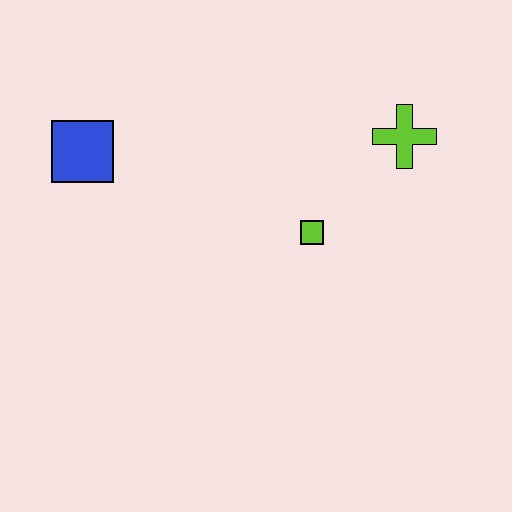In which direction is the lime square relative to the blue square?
The lime square is to the right of the blue square.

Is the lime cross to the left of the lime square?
No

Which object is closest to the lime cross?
The lime square is closest to the lime cross.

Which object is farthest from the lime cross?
The blue square is farthest from the lime cross.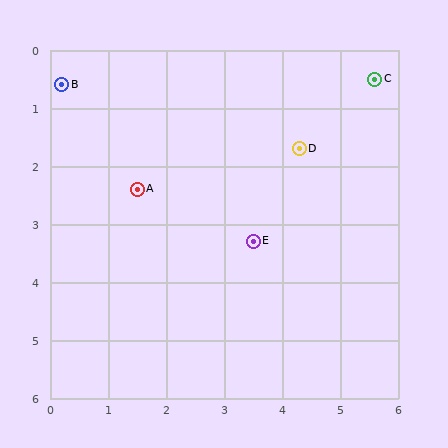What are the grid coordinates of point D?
Point D is at approximately (4.3, 1.7).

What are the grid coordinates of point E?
Point E is at approximately (3.5, 3.3).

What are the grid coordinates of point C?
Point C is at approximately (5.6, 0.5).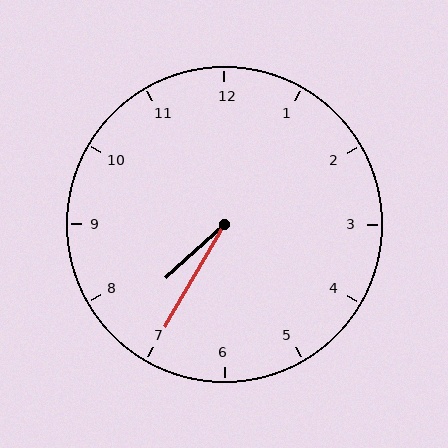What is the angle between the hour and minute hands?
Approximately 18 degrees.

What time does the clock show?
7:35.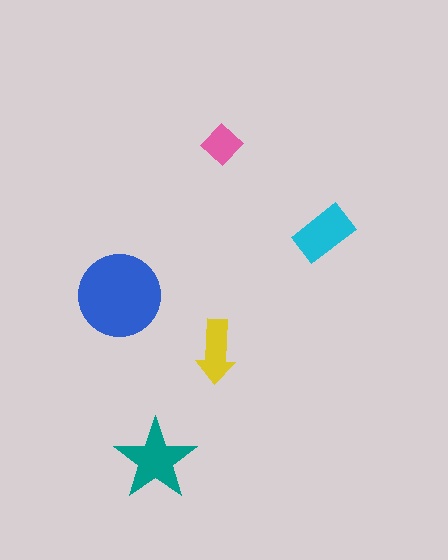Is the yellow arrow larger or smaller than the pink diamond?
Larger.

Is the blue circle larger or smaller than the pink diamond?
Larger.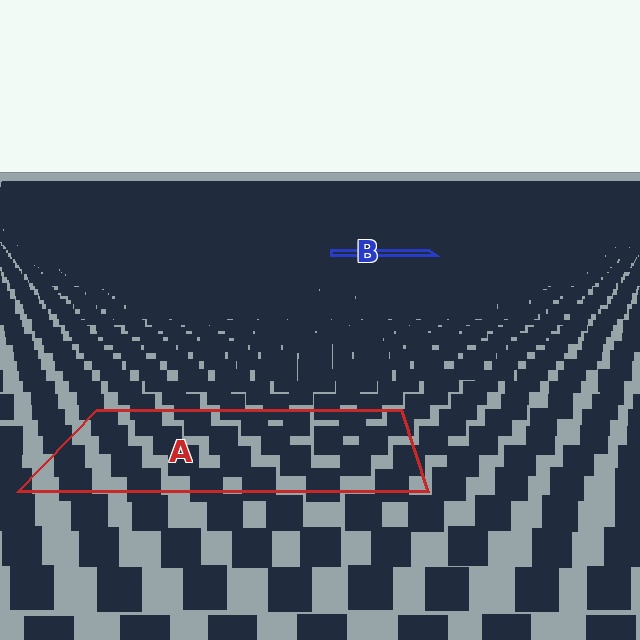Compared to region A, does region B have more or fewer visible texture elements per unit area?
Region B has more texture elements per unit area — they are packed more densely because it is farther away.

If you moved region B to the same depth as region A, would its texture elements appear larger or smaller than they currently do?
They would appear larger. At a closer depth, the same texture elements are projected at a bigger on-screen size.